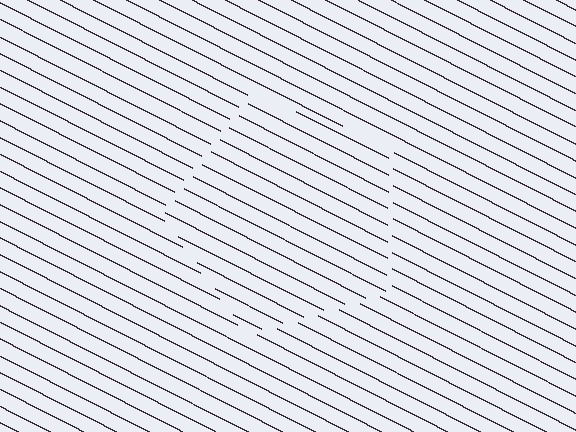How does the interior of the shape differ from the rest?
The interior of the shape contains the same grating, shifted by half a period — the contour is defined by the phase discontinuity where line-ends from the inner and outer gratings abut.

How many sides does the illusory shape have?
5 sides — the line-ends trace a pentagon.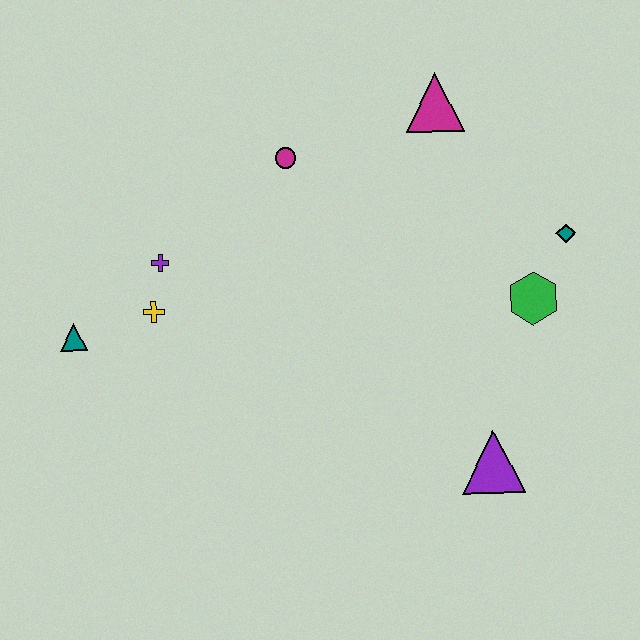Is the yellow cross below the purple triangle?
No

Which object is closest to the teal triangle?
The yellow cross is closest to the teal triangle.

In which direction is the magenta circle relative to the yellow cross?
The magenta circle is above the yellow cross.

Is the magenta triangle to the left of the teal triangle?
No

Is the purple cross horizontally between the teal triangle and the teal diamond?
Yes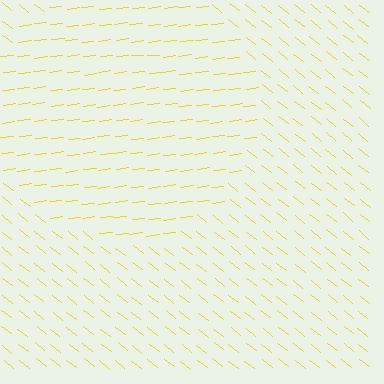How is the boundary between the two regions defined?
The boundary is defined purely by a change in line orientation (approximately 45 degrees difference). All lines are the same color and thickness.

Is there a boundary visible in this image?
Yes, there is a texture boundary formed by a change in line orientation.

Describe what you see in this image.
The image is filled with small yellow line segments. A circle region in the image has lines oriented differently from the surrounding lines, creating a visible texture boundary.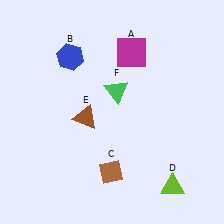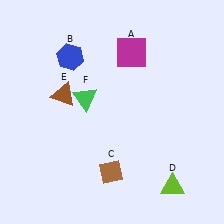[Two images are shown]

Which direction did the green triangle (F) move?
The green triangle (F) moved left.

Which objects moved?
The objects that moved are: the brown triangle (E), the green triangle (F).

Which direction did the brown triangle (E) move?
The brown triangle (E) moved up.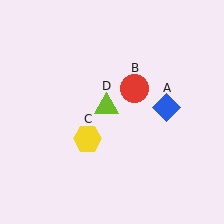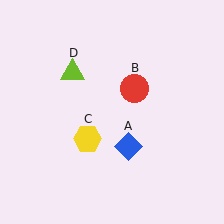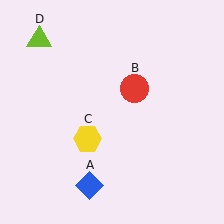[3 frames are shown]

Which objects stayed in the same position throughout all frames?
Red circle (object B) and yellow hexagon (object C) remained stationary.